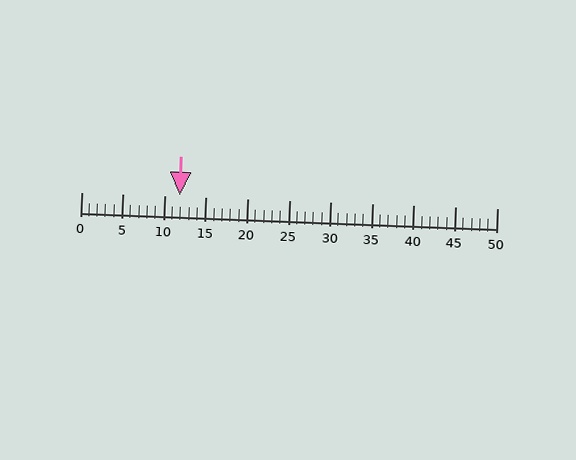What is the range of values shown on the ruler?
The ruler shows values from 0 to 50.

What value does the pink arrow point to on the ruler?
The pink arrow points to approximately 12.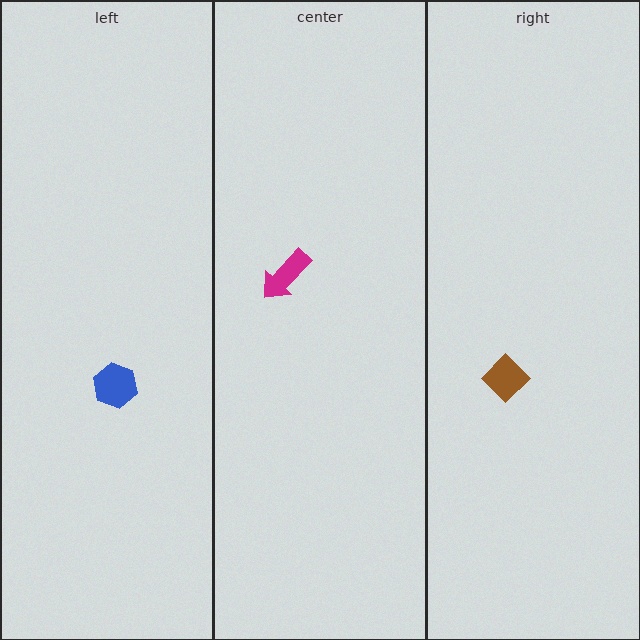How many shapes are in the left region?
1.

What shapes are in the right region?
The brown diamond.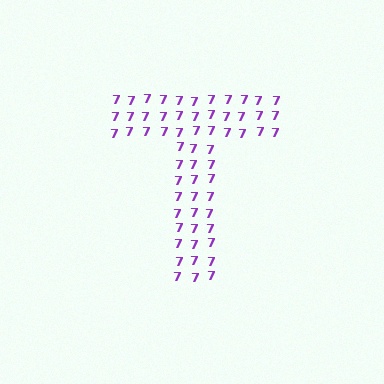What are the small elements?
The small elements are digit 7's.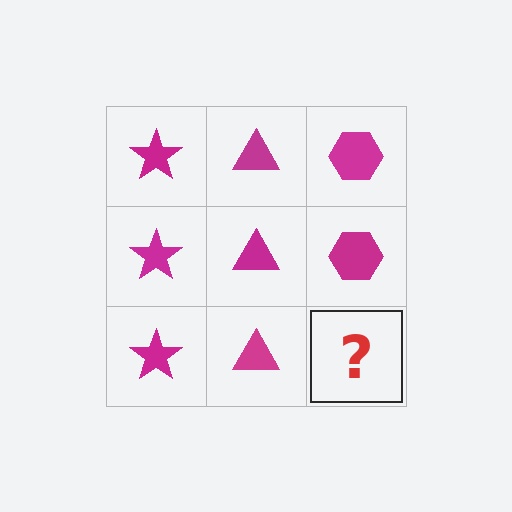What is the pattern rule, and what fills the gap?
The rule is that each column has a consistent shape. The gap should be filled with a magenta hexagon.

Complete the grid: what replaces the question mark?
The question mark should be replaced with a magenta hexagon.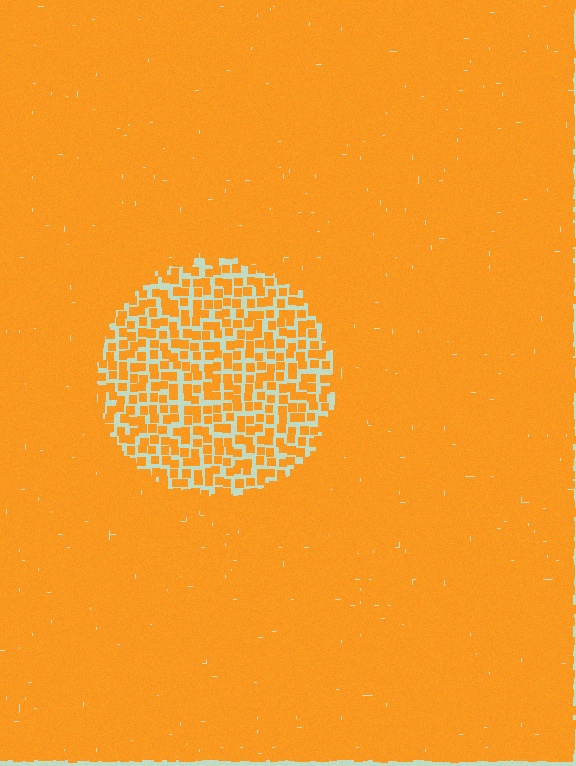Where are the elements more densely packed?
The elements are more densely packed outside the circle boundary.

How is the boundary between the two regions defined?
The boundary is defined by a change in element density (approximately 2.7x ratio). All elements are the same color, size, and shape.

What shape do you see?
I see a circle.